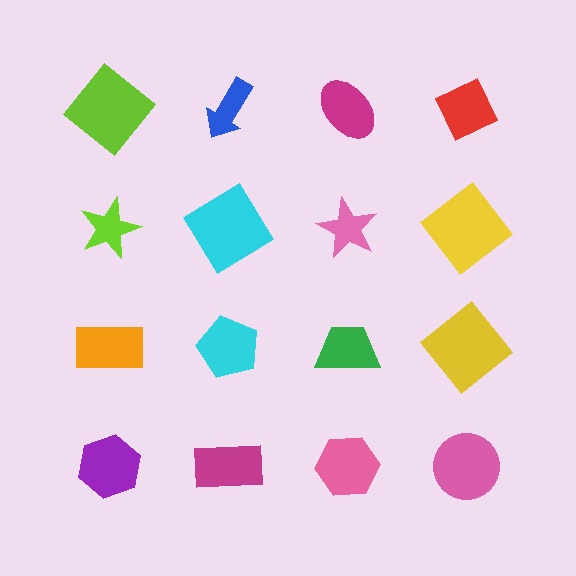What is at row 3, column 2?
A cyan pentagon.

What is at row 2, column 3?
A pink star.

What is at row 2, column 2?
A cyan diamond.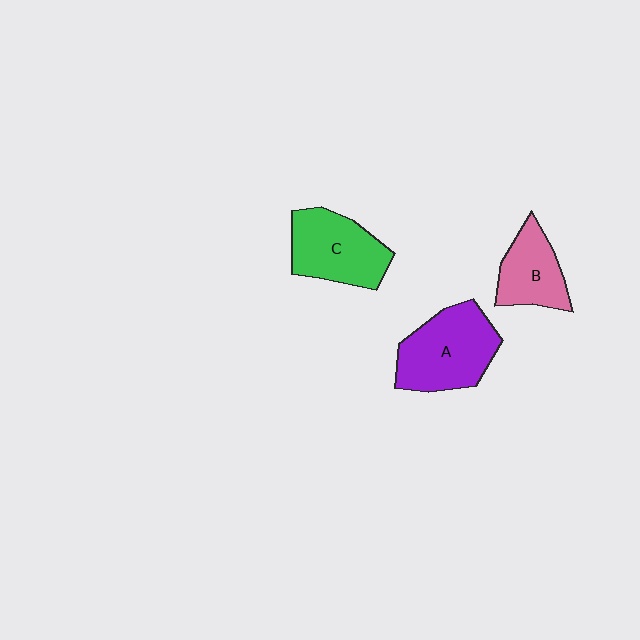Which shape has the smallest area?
Shape B (pink).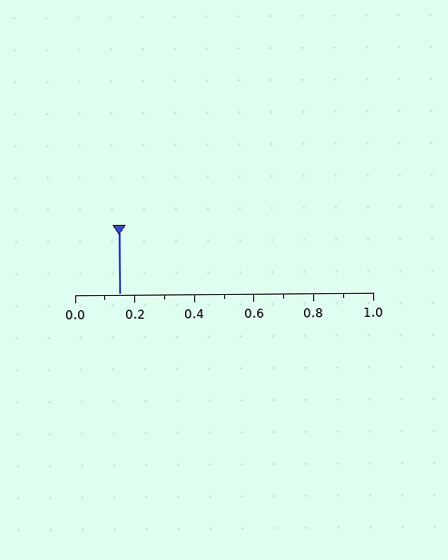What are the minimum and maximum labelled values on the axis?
The axis runs from 0.0 to 1.0.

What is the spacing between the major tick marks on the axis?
The major ticks are spaced 0.2 apart.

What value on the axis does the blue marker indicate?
The marker indicates approximately 0.15.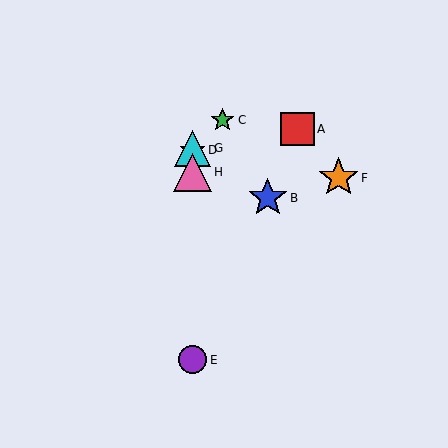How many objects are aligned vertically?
4 objects (D, E, G, H) are aligned vertically.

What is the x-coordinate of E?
Object E is at x≈192.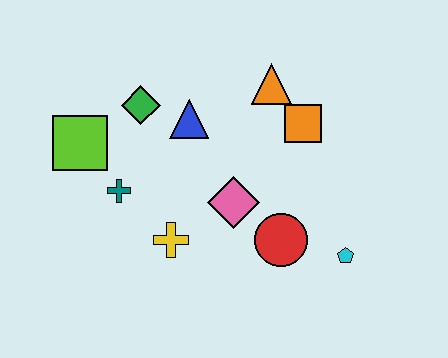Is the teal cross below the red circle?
No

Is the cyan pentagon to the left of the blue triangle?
No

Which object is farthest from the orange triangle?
The lime square is farthest from the orange triangle.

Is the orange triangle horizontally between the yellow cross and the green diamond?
No